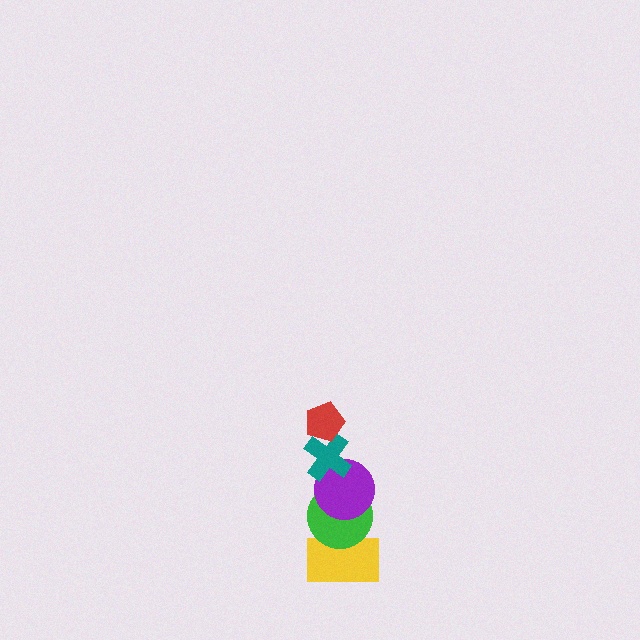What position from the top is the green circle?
The green circle is 4th from the top.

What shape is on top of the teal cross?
The red pentagon is on top of the teal cross.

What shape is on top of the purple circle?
The teal cross is on top of the purple circle.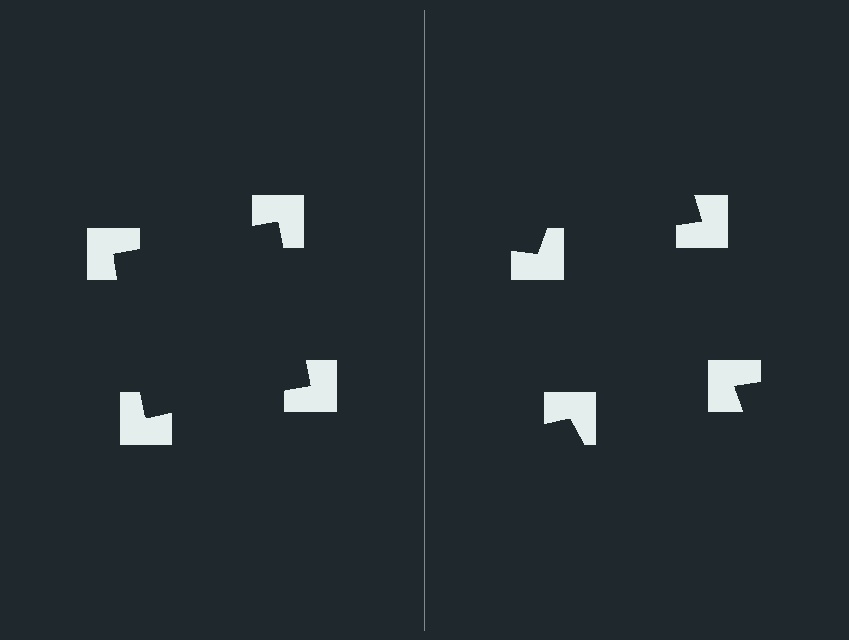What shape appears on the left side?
An illusory square.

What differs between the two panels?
The notched squares are positioned identically on both sides; only the wedge orientations differ. On the left they align to a square; on the right they are misaligned.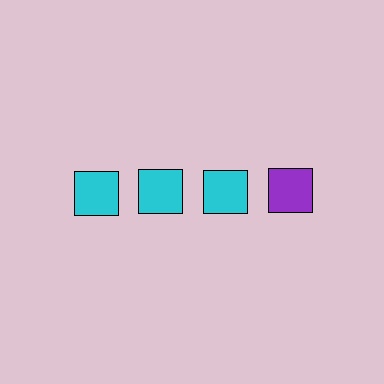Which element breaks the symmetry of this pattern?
The purple square in the top row, second from right column breaks the symmetry. All other shapes are cyan squares.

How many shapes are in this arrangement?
There are 4 shapes arranged in a grid pattern.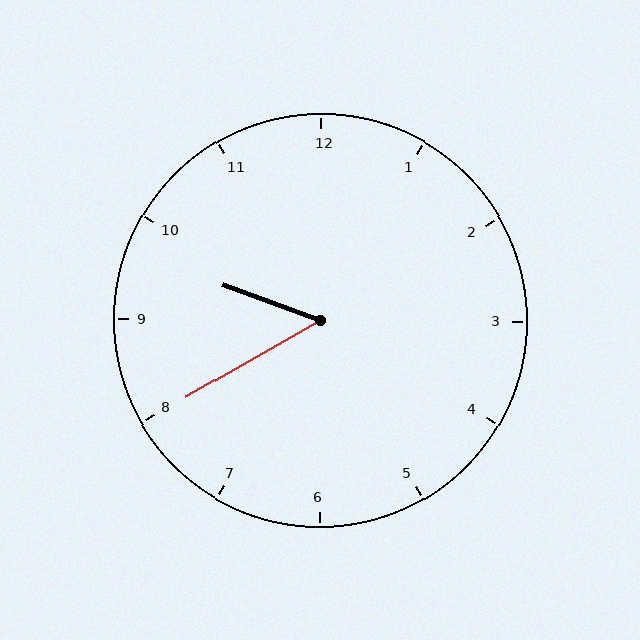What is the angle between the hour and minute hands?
Approximately 50 degrees.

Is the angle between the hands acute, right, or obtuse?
It is acute.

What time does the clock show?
9:40.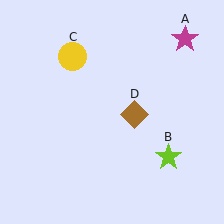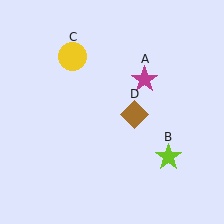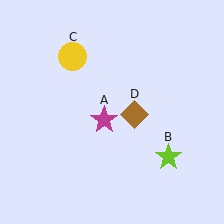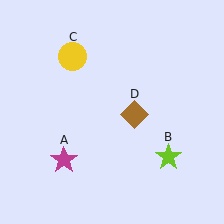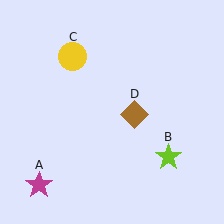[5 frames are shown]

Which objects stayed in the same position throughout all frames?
Lime star (object B) and yellow circle (object C) and brown diamond (object D) remained stationary.